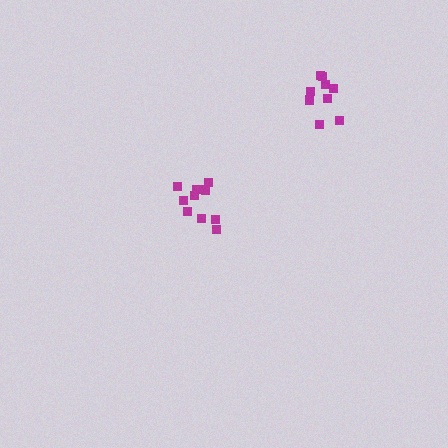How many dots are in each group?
Group 1: 10 dots, Group 2: 9 dots (19 total).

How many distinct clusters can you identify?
There are 2 distinct clusters.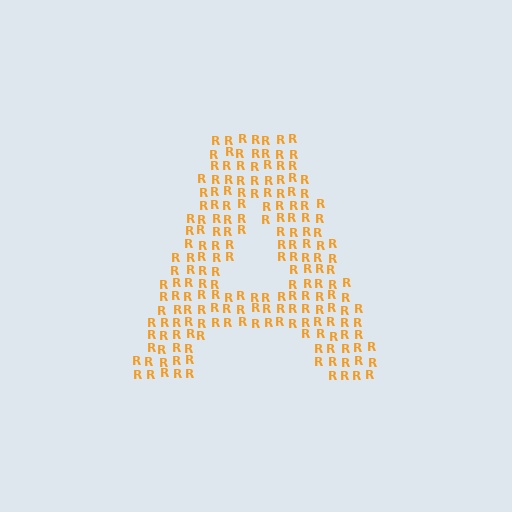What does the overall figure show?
The overall figure shows the letter A.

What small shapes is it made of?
It is made of small letter R's.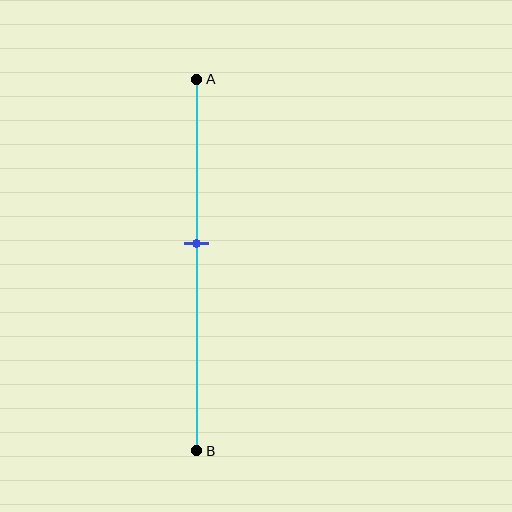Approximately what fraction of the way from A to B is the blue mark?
The blue mark is approximately 45% of the way from A to B.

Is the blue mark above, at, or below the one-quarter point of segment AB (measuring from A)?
The blue mark is below the one-quarter point of segment AB.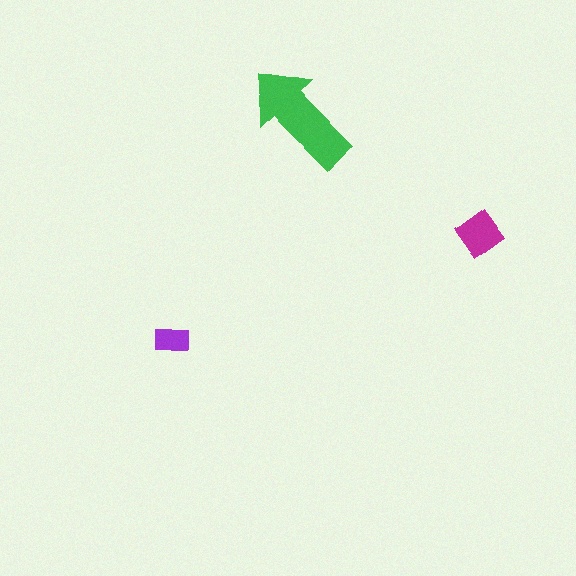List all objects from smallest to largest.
The purple rectangle, the magenta diamond, the green arrow.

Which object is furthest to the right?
The magenta diamond is rightmost.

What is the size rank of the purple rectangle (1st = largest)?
3rd.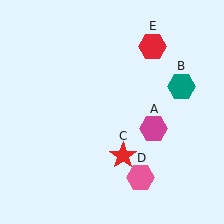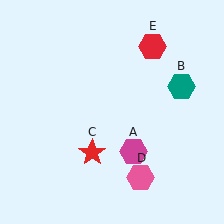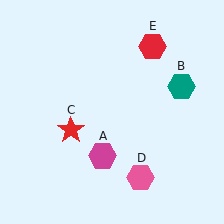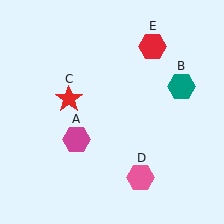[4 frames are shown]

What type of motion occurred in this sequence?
The magenta hexagon (object A), red star (object C) rotated clockwise around the center of the scene.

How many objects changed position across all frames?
2 objects changed position: magenta hexagon (object A), red star (object C).